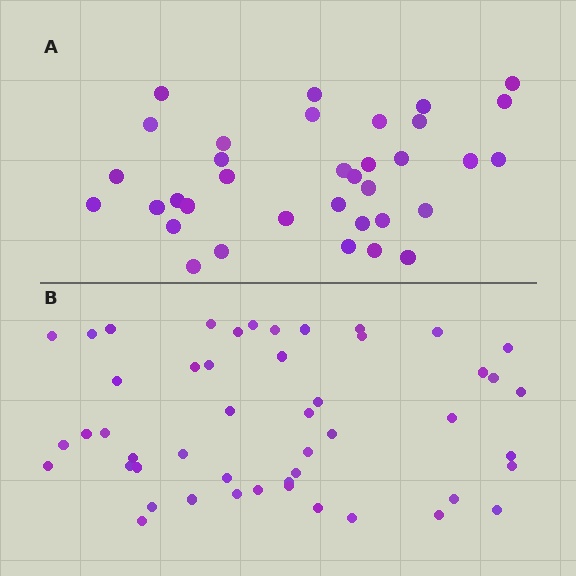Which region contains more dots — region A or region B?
Region B (the bottom region) has more dots.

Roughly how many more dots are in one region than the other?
Region B has approximately 15 more dots than region A.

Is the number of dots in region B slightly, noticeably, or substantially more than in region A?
Region B has noticeably more, but not dramatically so. The ratio is roughly 1.4 to 1.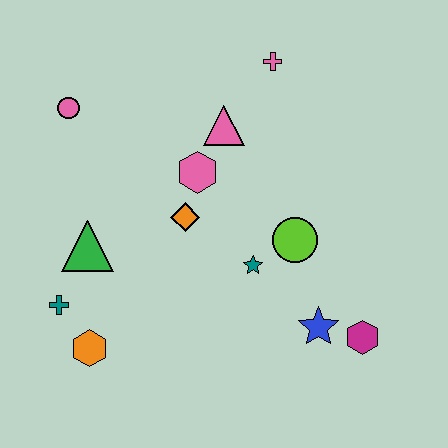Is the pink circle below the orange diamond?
No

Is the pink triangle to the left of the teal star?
Yes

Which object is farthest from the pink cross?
The orange hexagon is farthest from the pink cross.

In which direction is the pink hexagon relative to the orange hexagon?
The pink hexagon is above the orange hexagon.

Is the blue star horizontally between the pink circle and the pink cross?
No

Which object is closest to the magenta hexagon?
The blue star is closest to the magenta hexagon.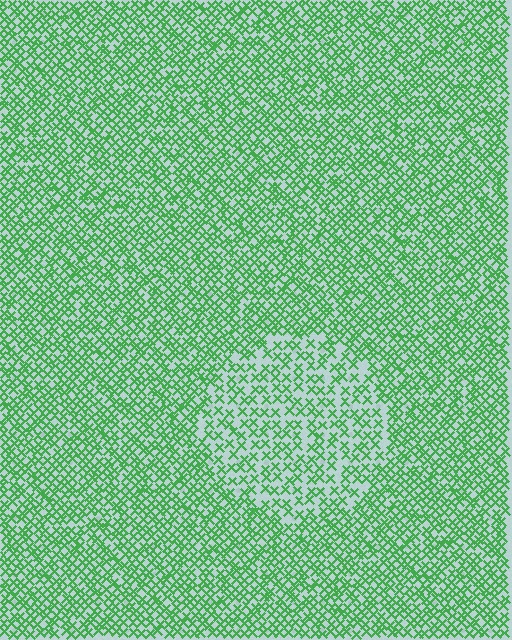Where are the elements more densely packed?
The elements are more densely packed outside the circle boundary.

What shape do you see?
I see a circle.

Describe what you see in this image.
The image contains small green elements arranged at two different densities. A circle-shaped region is visible where the elements are less densely packed than the surrounding area.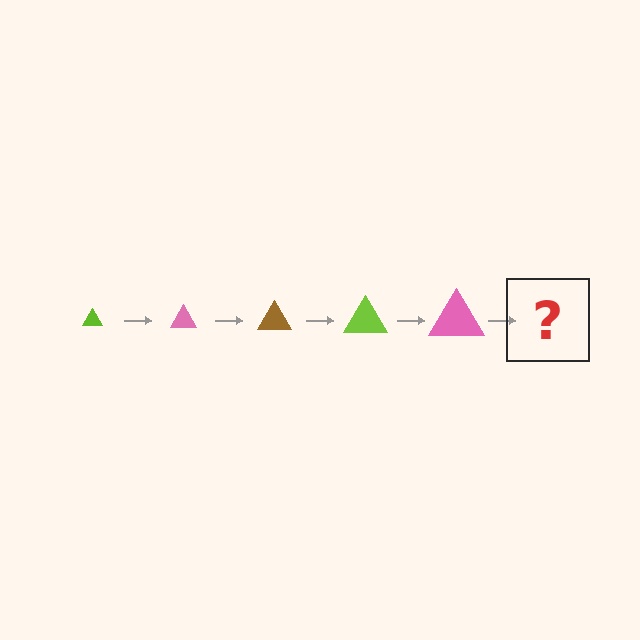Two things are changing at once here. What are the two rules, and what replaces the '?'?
The two rules are that the triangle grows larger each step and the color cycles through lime, pink, and brown. The '?' should be a brown triangle, larger than the previous one.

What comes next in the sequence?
The next element should be a brown triangle, larger than the previous one.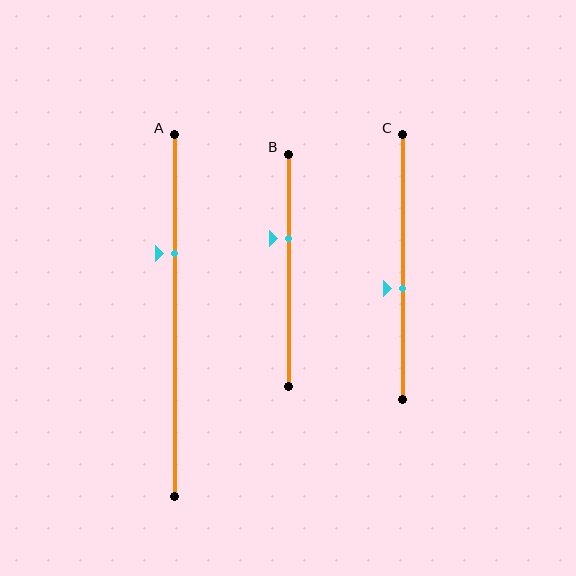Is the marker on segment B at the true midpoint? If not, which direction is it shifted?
No, the marker on segment B is shifted upward by about 14% of the segment length.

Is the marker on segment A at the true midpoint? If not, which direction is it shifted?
No, the marker on segment A is shifted upward by about 17% of the segment length.